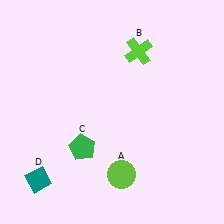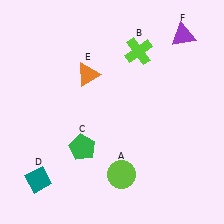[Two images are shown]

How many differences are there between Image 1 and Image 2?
There are 2 differences between the two images.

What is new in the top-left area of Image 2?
An orange triangle (E) was added in the top-left area of Image 2.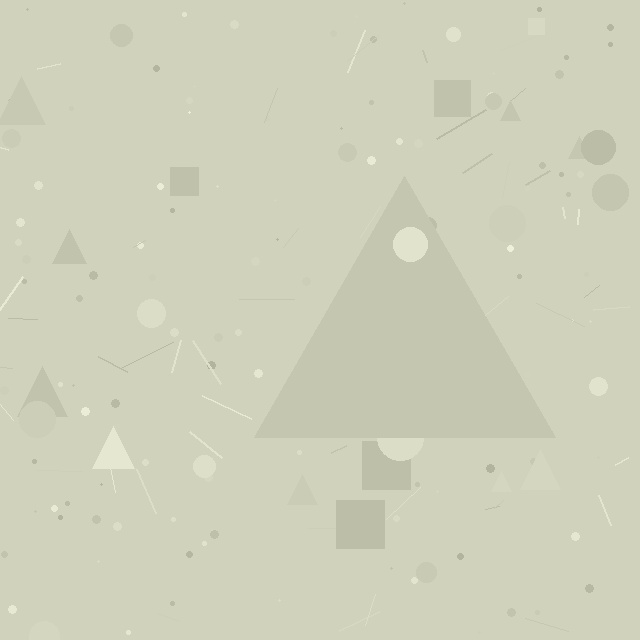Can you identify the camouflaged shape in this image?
The camouflaged shape is a triangle.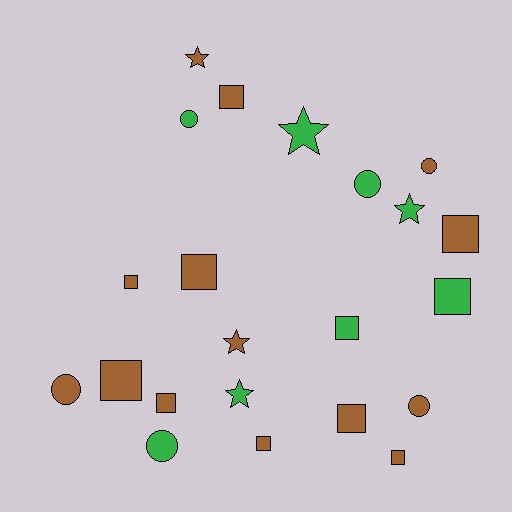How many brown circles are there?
There are 3 brown circles.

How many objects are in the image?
There are 22 objects.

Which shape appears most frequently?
Square, with 11 objects.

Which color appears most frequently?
Brown, with 14 objects.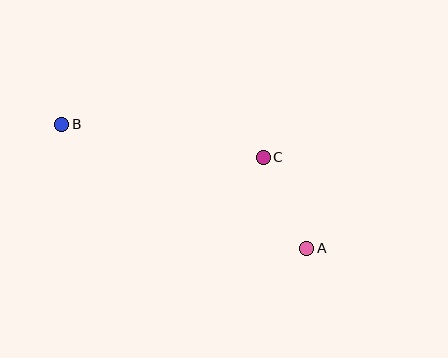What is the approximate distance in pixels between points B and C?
The distance between B and C is approximately 204 pixels.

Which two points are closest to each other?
Points A and C are closest to each other.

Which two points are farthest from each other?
Points A and B are farthest from each other.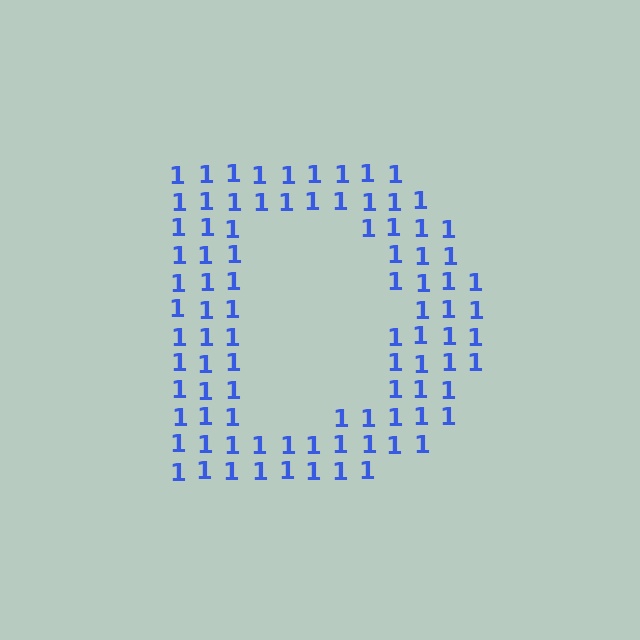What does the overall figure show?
The overall figure shows the letter D.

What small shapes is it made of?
It is made of small digit 1's.